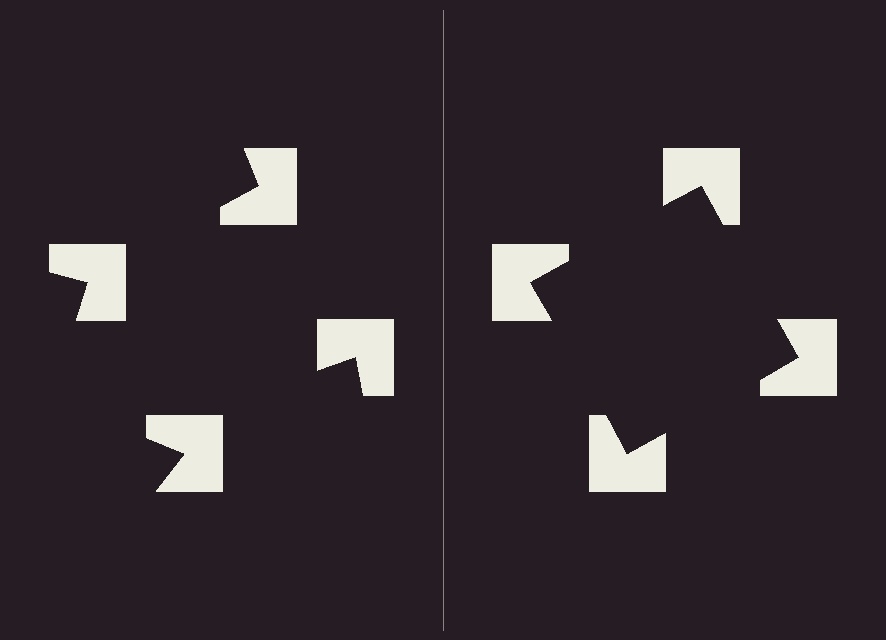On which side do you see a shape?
An illusory square appears on the right side. On the left side the wedge cuts are rotated, so no coherent shape forms.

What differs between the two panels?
The notched squares are positioned identically on both sides; only the wedge orientations differ. On the right they align to a square; on the left they are misaligned.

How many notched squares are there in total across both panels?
8 — 4 on each side.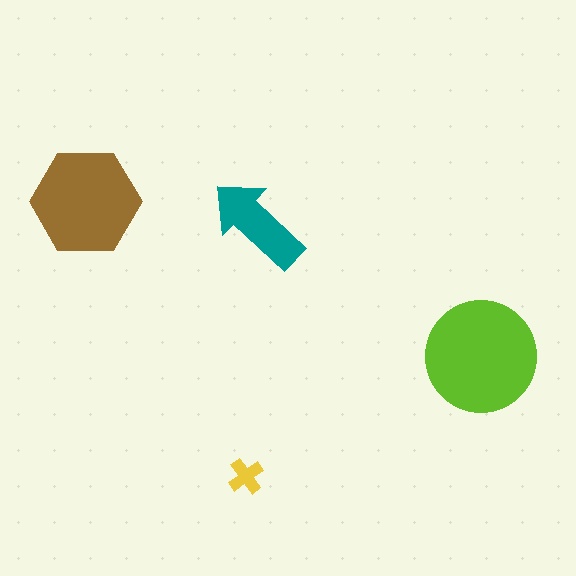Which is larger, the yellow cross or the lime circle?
The lime circle.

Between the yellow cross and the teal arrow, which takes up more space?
The teal arrow.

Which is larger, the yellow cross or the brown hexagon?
The brown hexagon.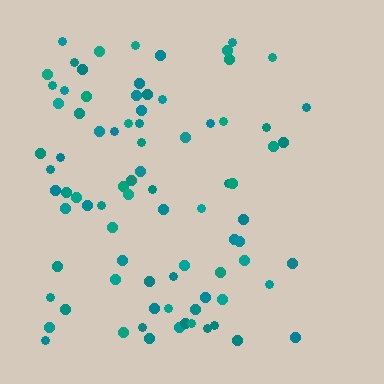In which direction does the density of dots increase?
From right to left, with the left side densest.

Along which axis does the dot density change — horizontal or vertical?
Horizontal.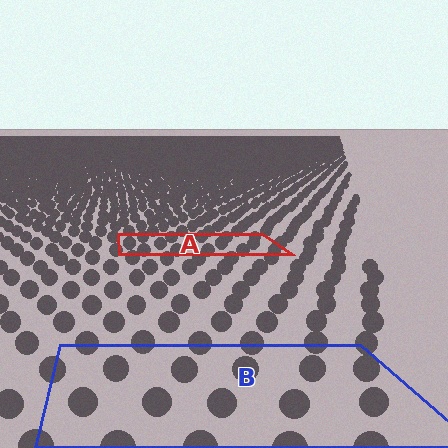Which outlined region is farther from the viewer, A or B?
Region A is farther from the viewer — the texture elements inside it appear smaller and more densely packed.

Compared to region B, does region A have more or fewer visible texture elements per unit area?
Region A has more texture elements per unit area — they are packed more densely because it is farther away.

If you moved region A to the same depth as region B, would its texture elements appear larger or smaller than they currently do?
They would appear larger. At a closer depth, the same texture elements are projected at a bigger on-screen size.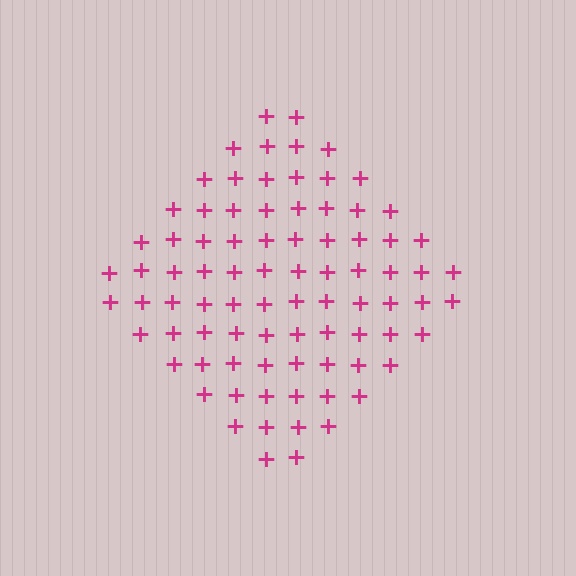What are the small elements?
The small elements are plus signs.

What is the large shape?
The large shape is a diamond.